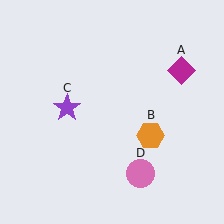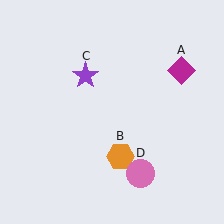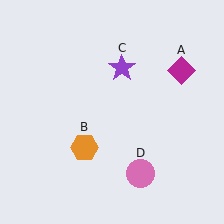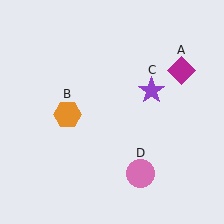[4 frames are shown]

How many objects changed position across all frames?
2 objects changed position: orange hexagon (object B), purple star (object C).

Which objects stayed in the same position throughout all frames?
Magenta diamond (object A) and pink circle (object D) remained stationary.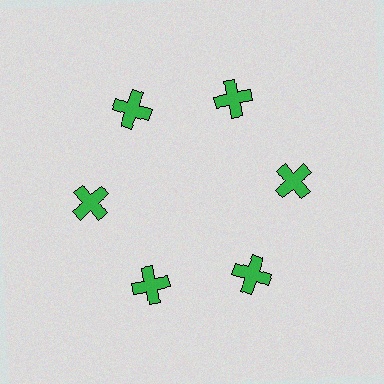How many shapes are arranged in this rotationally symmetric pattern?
There are 6 shapes, arranged in 6 groups of 1.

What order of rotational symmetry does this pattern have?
This pattern has 6-fold rotational symmetry.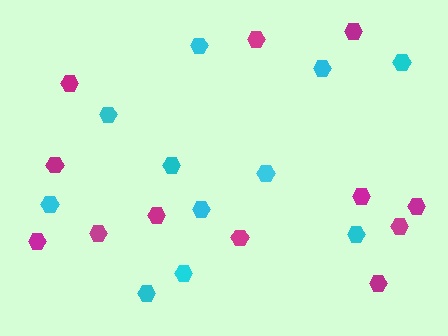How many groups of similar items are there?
There are 2 groups: one group of magenta hexagons (12) and one group of cyan hexagons (11).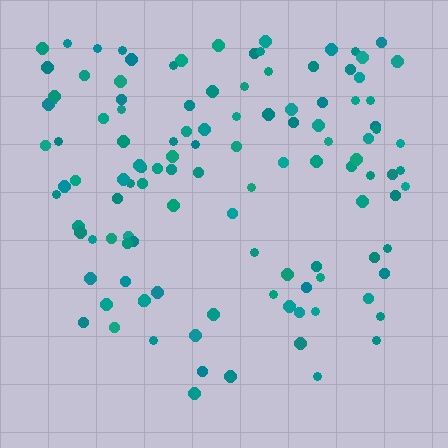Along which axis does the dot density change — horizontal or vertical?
Vertical.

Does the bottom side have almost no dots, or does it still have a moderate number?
Still a moderate number, just noticeably fewer than the top.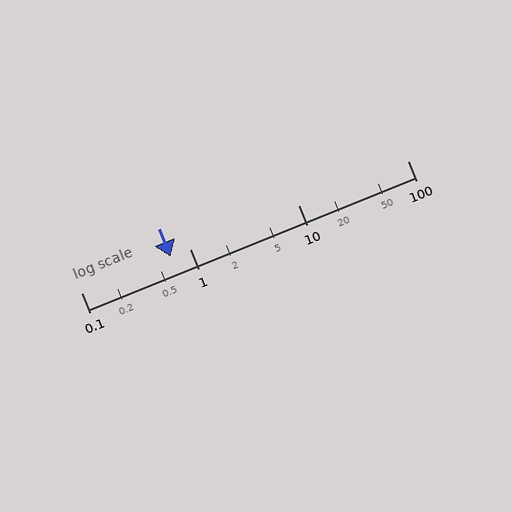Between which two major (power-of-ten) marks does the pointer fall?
The pointer is between 0.1 and 1.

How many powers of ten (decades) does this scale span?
The scale spans 3 decades, from 0.1 to 100.